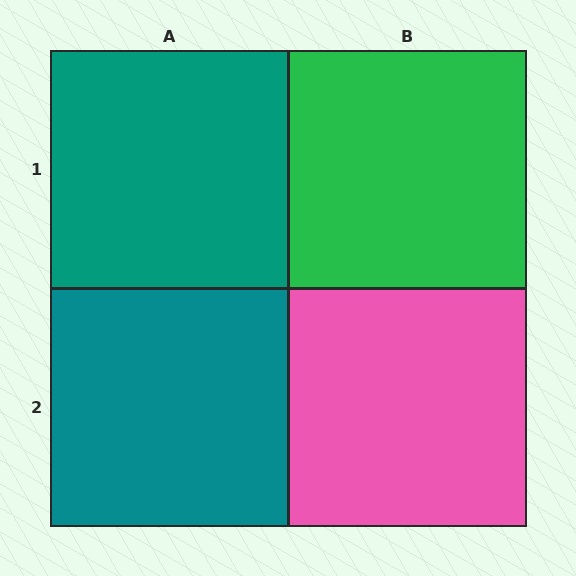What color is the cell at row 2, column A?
Teal.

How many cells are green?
1 cell is green.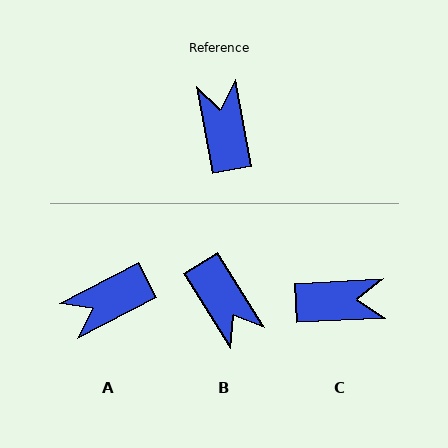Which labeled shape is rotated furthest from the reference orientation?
B, about 159 degrees away.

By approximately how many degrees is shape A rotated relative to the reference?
Approximately 107 degrees counter-clockwise.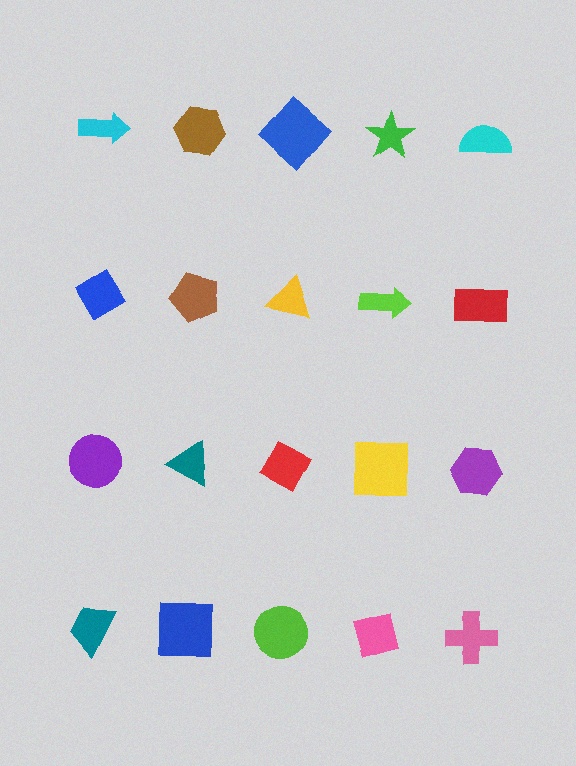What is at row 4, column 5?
A pink cross.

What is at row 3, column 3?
A red diamond.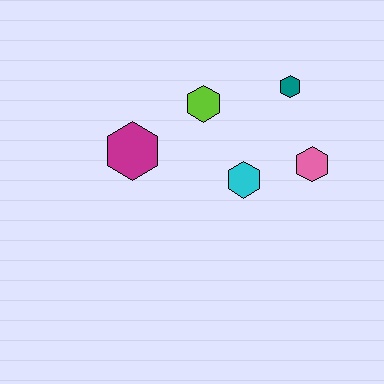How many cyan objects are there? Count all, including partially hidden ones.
There is 1 cyan object.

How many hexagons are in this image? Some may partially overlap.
There are 5 hexagons.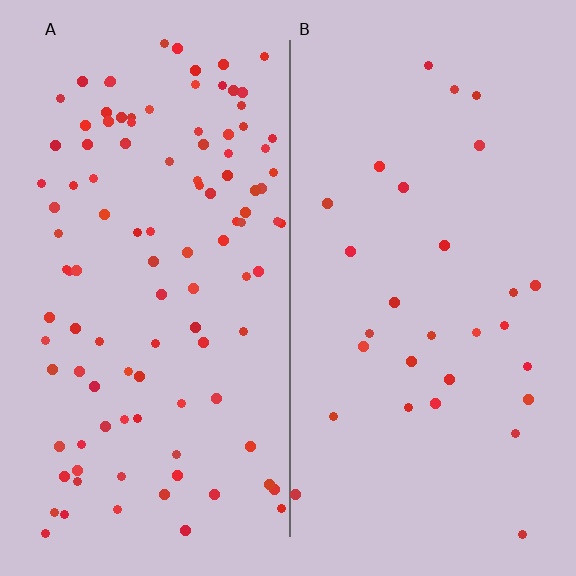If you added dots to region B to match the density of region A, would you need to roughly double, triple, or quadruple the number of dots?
Approximately quadruple.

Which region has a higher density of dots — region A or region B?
A (the left).